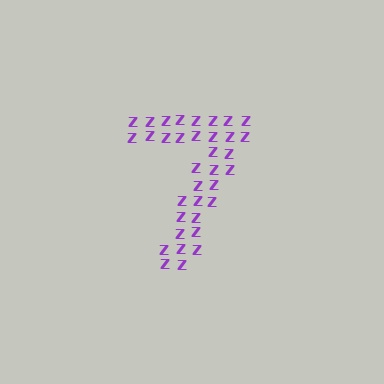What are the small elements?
The small elements are letter Z's.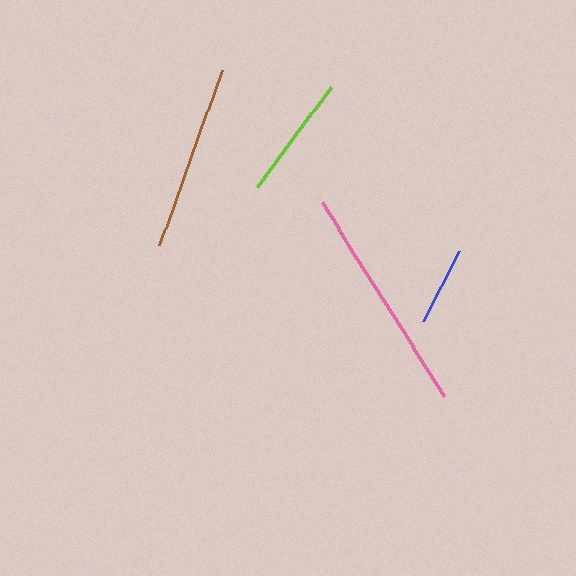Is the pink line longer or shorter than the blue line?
The pink line is longer than the blue line.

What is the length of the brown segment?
The brown segment is approximately 186 pixels long.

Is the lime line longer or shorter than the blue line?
The lime line is longer than the blue line.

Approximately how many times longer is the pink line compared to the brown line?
The pink line is approximately 1.2 times the length of the brown line.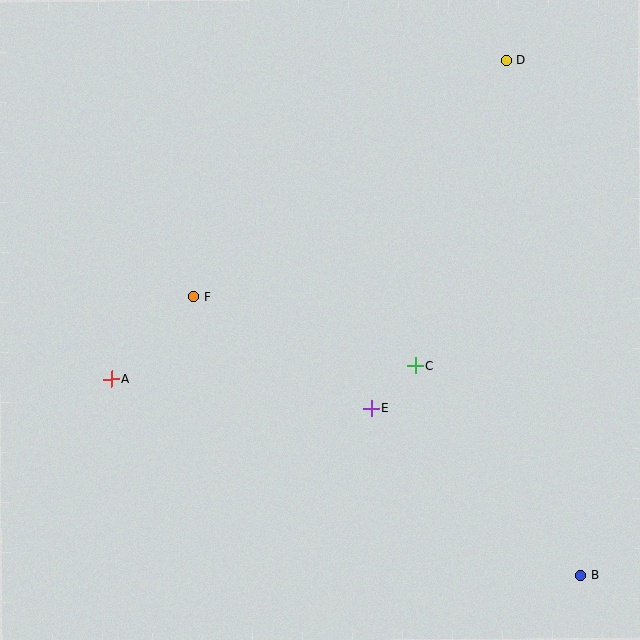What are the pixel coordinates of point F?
Point F is at (193, 297).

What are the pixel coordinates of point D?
Point D is at (507, 60).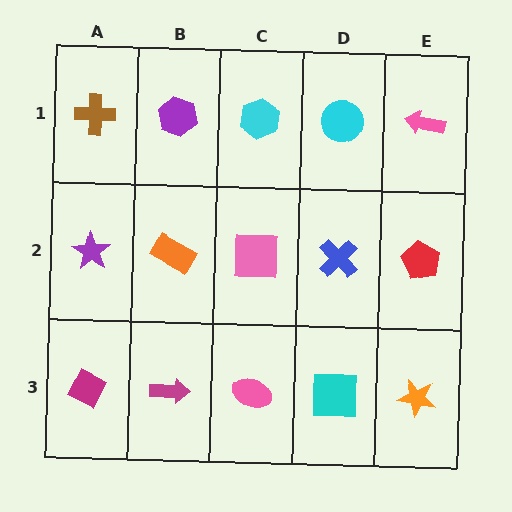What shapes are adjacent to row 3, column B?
An orange rectangle (row 2, column B), a magenta diamond (row 3, column A), a pink ellipse (row 3, column C).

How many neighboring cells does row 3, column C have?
3.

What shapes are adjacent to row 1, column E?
A red pentagon (row 2, column E), a cyan circle (row 1, column D).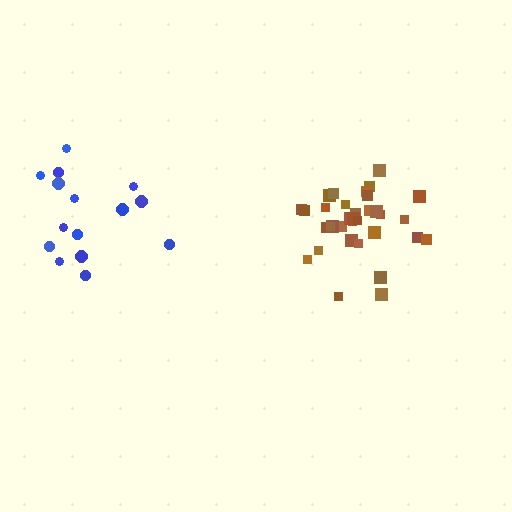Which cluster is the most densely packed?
Brown.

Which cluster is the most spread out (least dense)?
Blue.